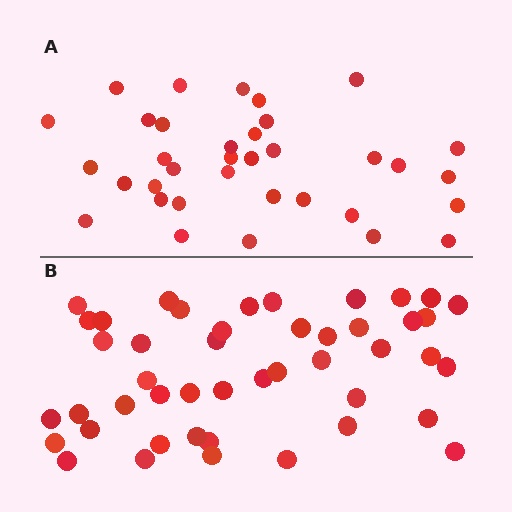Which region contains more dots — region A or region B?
Region B (the bottom region) has more dots.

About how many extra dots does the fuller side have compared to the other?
Region B has roughly 12 or so more dots than region A.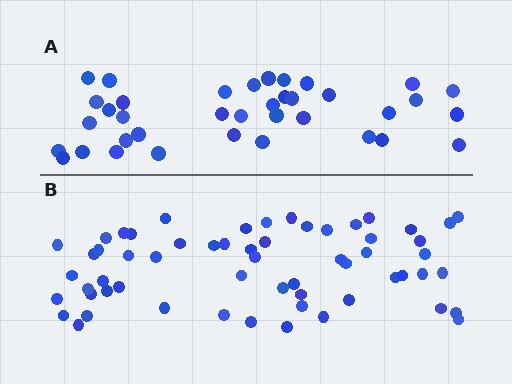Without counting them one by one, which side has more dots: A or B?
Region B (the bottom region) has more dots.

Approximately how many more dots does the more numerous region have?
Region B has approximately 20 more dots than region A.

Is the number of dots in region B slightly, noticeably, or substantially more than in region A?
Region B has substantially more. The ratio is roughly 1.6 to 1.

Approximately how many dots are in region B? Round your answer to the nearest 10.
About 60 dots. (The exact count is 59, which rounds to 60.)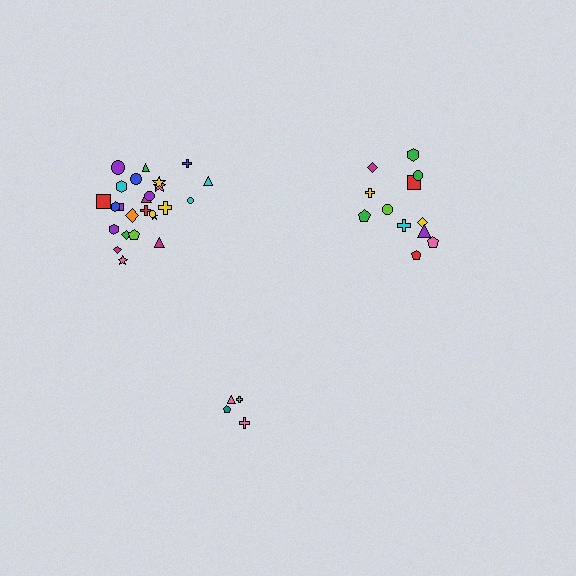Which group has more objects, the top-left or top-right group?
The top-left group.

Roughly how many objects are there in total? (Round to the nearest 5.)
Roughly 40 objects in total.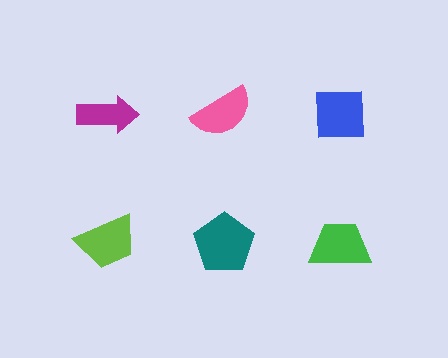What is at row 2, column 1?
A lime trapezoid.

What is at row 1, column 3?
A blue square.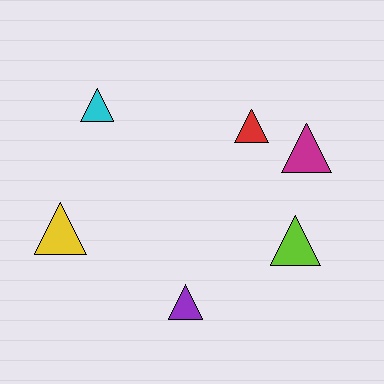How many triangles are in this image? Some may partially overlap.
There are 6 triangles.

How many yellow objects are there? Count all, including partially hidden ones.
There is 1 yellow object.